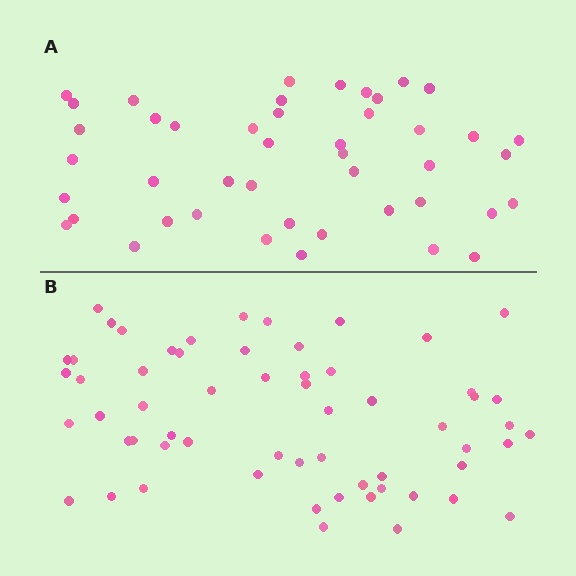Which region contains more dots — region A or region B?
Region B (the bottom region) has more dots.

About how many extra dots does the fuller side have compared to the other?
Region B has approximately 15 more dots than region A.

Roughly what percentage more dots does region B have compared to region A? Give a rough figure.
About 35% more.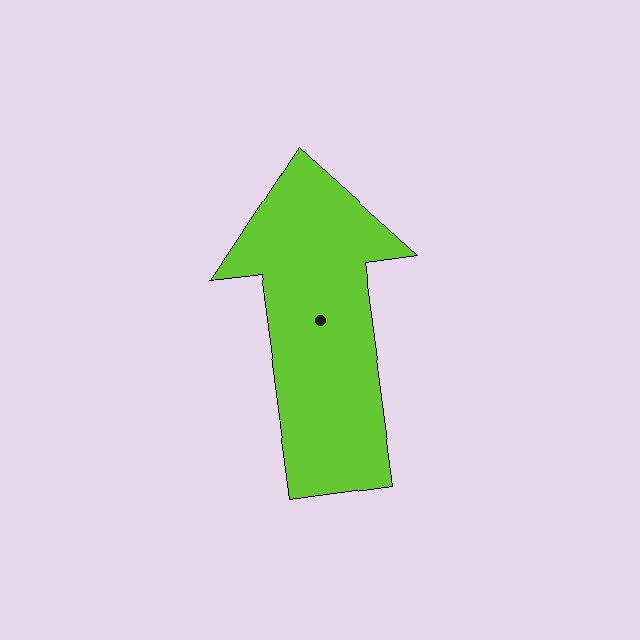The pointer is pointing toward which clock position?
Roughly 12 o'clock.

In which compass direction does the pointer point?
North.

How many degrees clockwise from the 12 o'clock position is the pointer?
Approximately 352 degrees.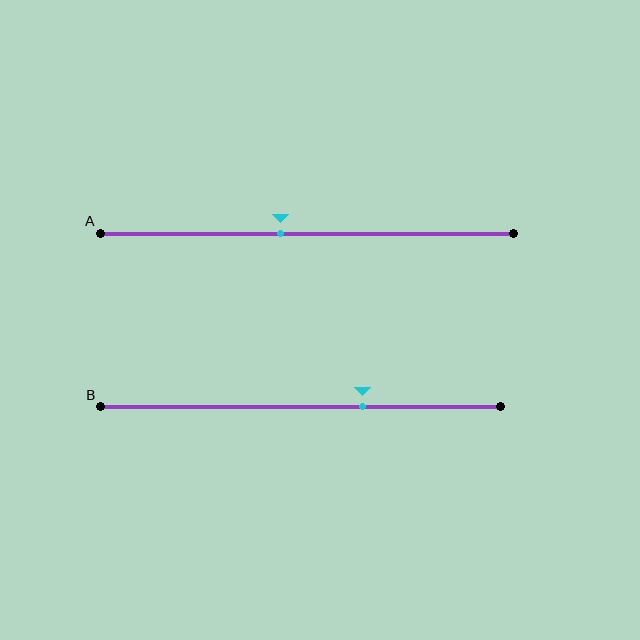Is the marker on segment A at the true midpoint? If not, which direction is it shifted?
No, the marker on segment A is shifted to the left by about 6% of the segment length.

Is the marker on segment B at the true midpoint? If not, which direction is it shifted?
No, the marker on segment B is shifted to the right by about 16% of the segment length.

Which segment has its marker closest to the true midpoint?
Segment A has its marker closest to the true midpoint.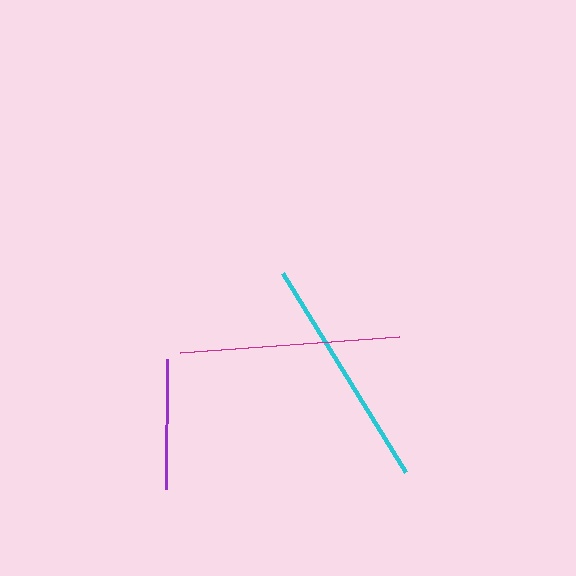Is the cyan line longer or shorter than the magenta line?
The cyan line is longer than the magenta line.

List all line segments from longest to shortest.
From longest to shortest: cyan, magenta, purple.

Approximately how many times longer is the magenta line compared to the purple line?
The magenta line is approximately 1.7 times the length of the purple line.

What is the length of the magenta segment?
The magenta segment is approximately 219 pixels long.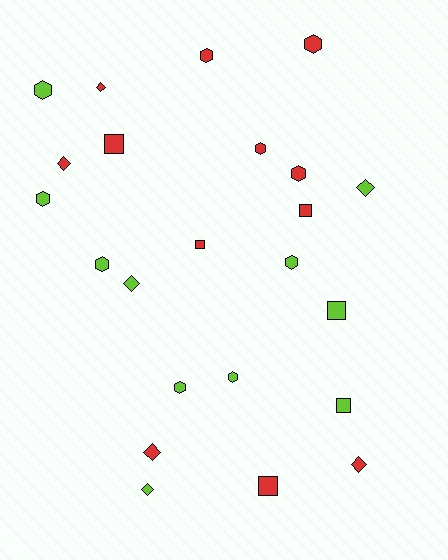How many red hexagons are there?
There are 4 red hexagons.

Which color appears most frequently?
Red, with 12 objects.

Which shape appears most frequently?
Hexagon, with 10 objects.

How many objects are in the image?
There are 23 objects.